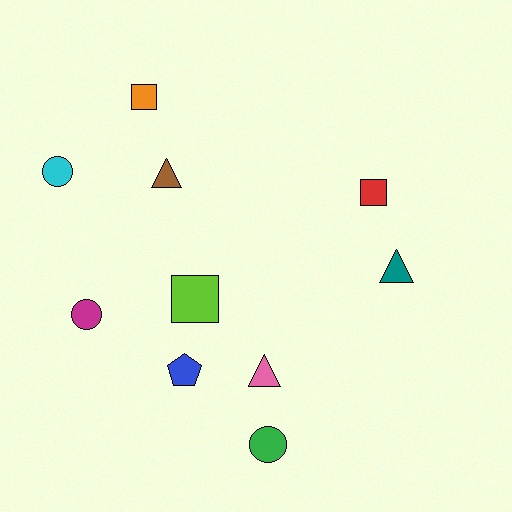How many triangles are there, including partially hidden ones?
There are 3 triangles.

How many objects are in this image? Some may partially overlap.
There are 10 objects.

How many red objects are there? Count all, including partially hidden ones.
There is 1 red object.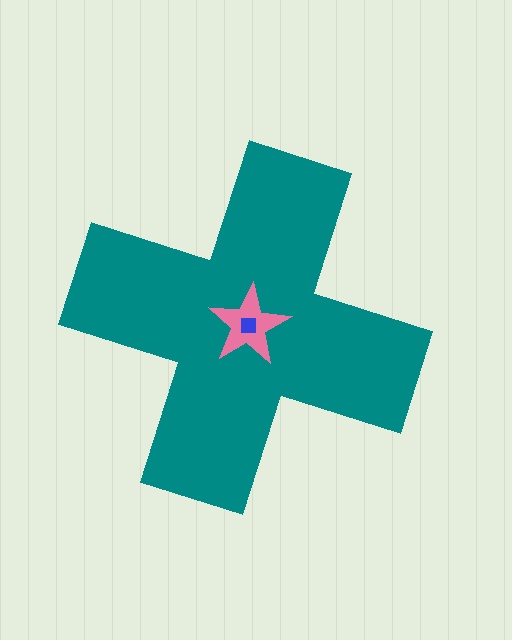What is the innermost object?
The blue square.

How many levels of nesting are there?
3.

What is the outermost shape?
The teal cross.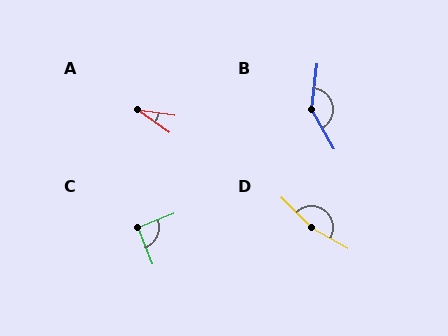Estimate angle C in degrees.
Approximately 90 degrees.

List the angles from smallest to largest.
A (27°), C (90°), B (144°), D (165°).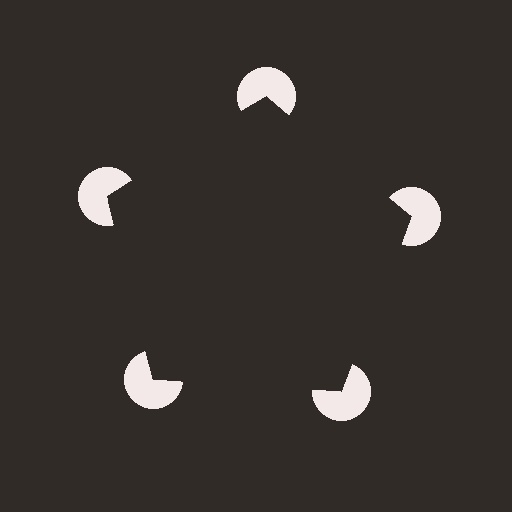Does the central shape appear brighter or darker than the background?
It typically appears slightly darker than the background, even though no actual brightness change is drawn.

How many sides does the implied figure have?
5 sides.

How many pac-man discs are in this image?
There are 5 — one at each vertex of the illusory pentagon.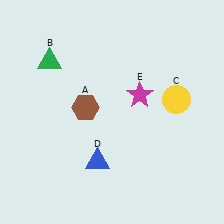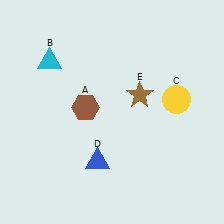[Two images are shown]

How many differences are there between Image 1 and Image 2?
There are 2 differences between the two images.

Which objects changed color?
B changed from green to cyan. E changed from magenta to brown.